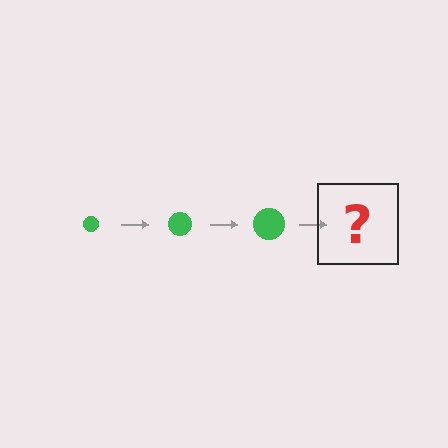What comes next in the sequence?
The next element should be a green circle, larger than the previous one.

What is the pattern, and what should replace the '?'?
The pattern is that the circle gets progressively larger each step. The '?' should be a green circle, larger than the previous one.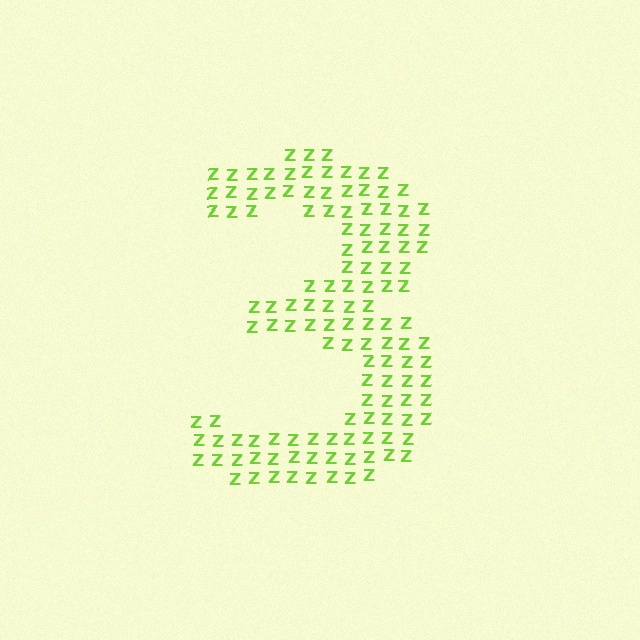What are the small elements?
The small elements are letter Z's.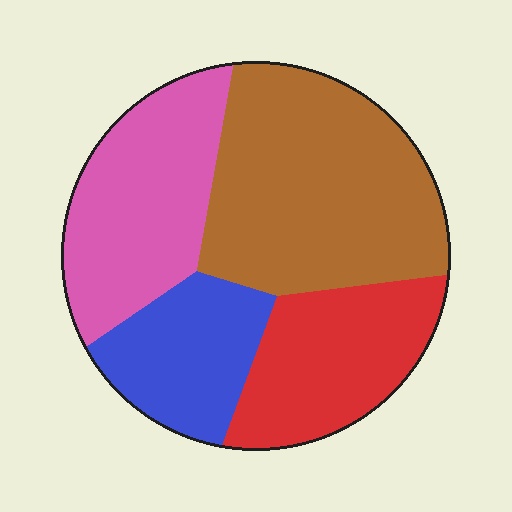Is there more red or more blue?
Red.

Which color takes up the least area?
Blue, at roughly 15%.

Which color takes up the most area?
Brown, at roughly 35%.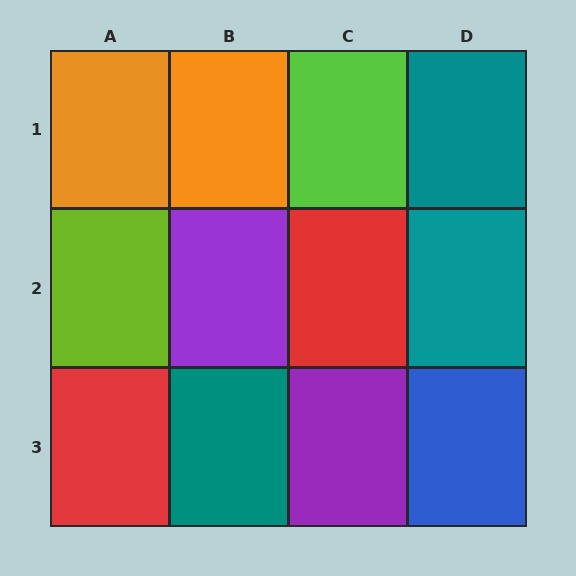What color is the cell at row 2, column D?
Teal.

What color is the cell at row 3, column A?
Red.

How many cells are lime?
2 cells are lime.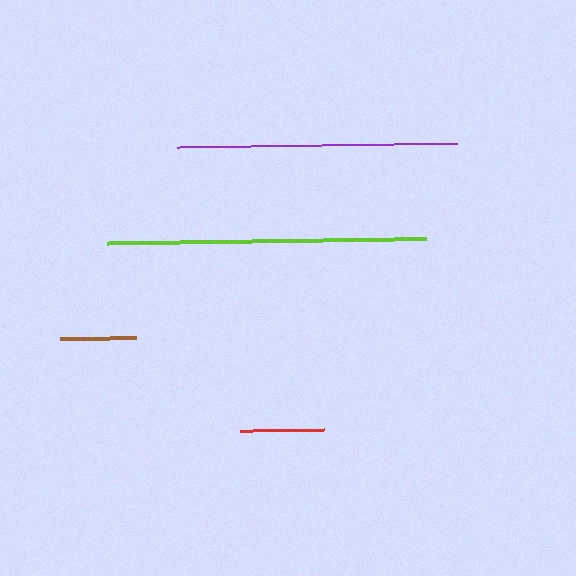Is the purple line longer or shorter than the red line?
The purple line is longer than the red line.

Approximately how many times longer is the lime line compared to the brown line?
The lime line is approximately 4.2 times the length of the brown line.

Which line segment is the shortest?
The brown line is the shortest at approximately 75 pixels.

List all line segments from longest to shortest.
From longest to shortest: lime, purple, red, brown.